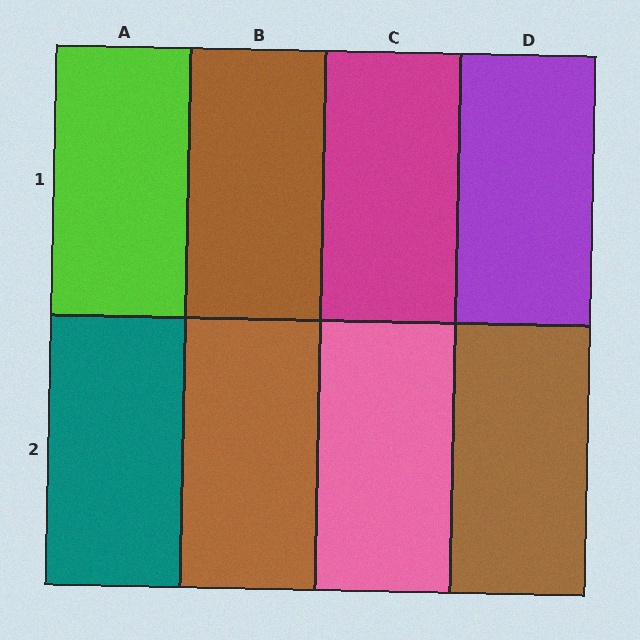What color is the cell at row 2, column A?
Teal.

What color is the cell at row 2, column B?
Brown.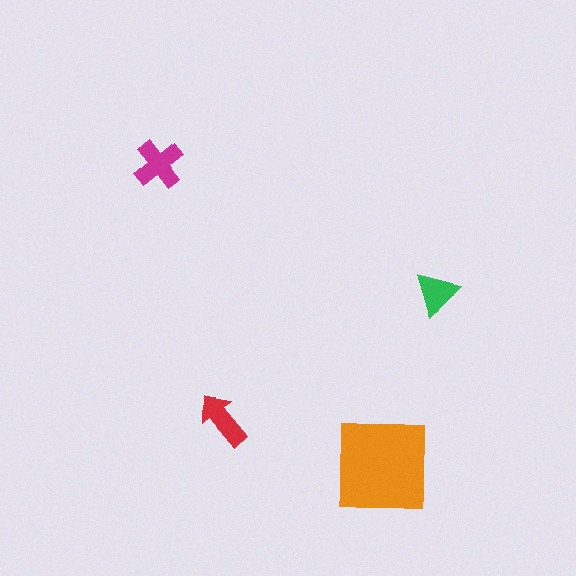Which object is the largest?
The orange square.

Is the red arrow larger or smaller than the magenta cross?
Smaller.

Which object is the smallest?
The green triangle.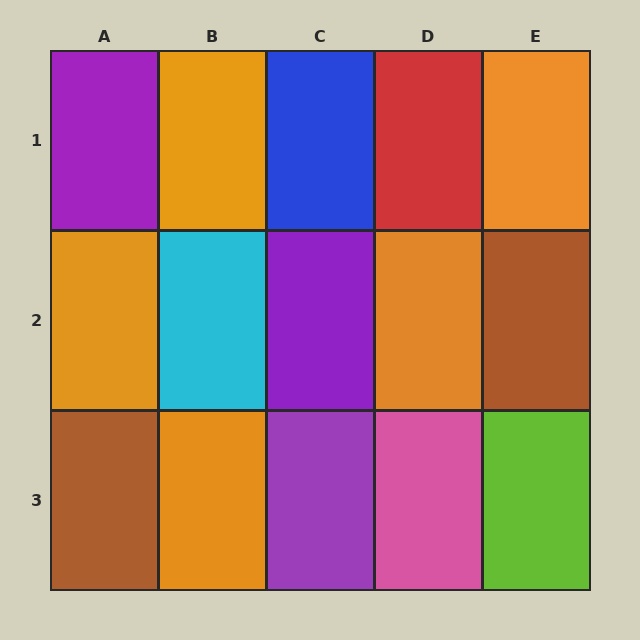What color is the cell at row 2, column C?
Purple.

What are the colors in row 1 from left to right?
Purple, orange, blue, red, orange.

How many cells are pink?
1 cell is pink.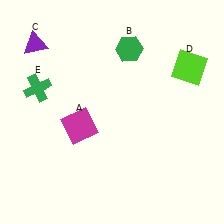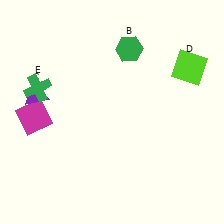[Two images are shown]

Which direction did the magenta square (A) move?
The magenta square (A) moved left.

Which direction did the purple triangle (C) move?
The purple triangle (C) moved down.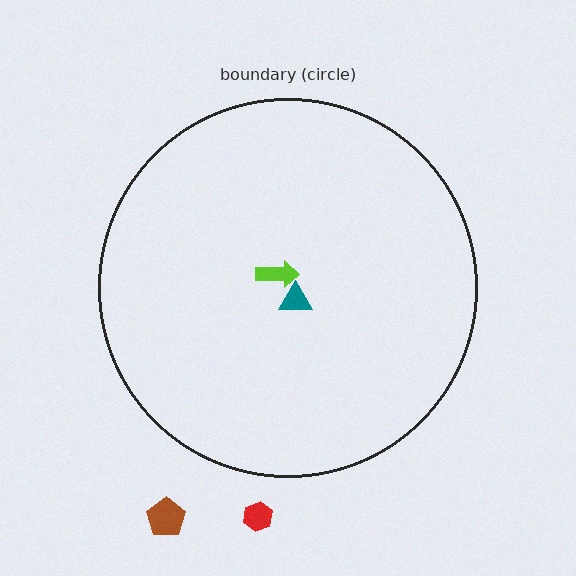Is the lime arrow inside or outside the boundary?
Inside.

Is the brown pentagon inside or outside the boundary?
Outside.